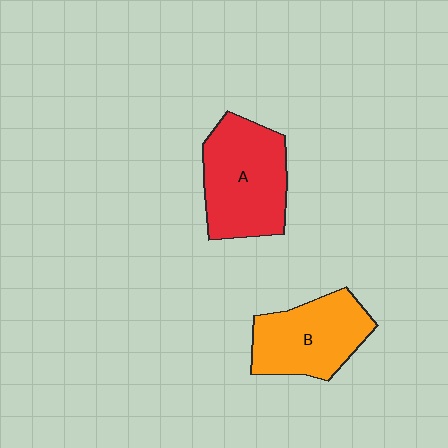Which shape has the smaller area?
Shape B (orange).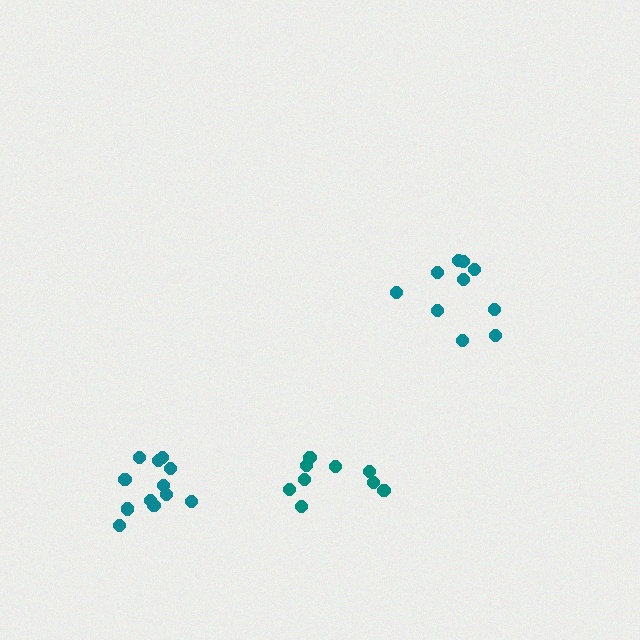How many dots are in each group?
Group 1: 9 dots, Group 2: 12 dots, Group 3: 10 dots (31 total).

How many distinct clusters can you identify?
There are 3 distinct clusters.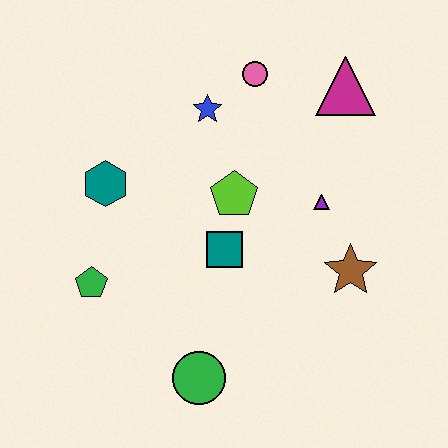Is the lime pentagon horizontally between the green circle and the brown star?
Yes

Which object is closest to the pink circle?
The blue star is closest to the pink circle.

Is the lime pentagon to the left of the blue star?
No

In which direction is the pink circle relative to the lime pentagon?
The pink circle is above the lime pentagon.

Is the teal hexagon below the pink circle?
Yes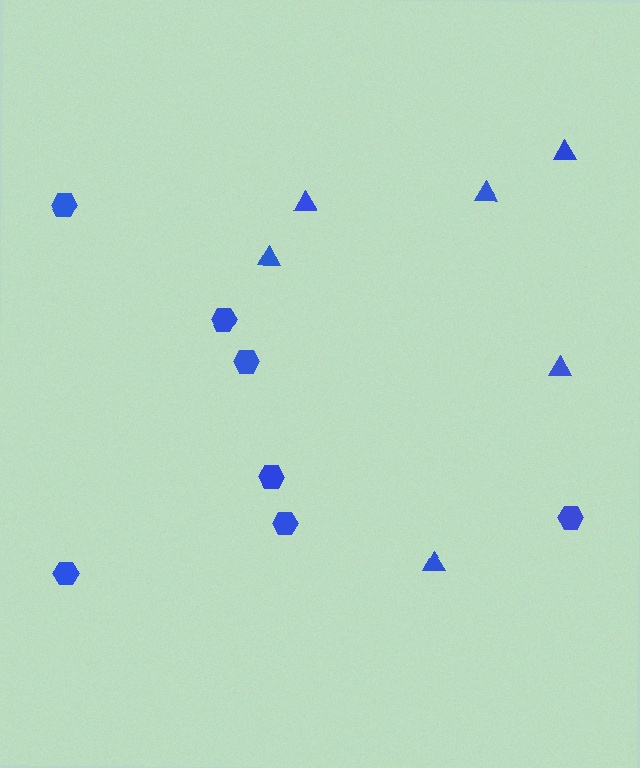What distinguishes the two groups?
There are 2 groups: one group of hexagons (7) and one group of triangles (6).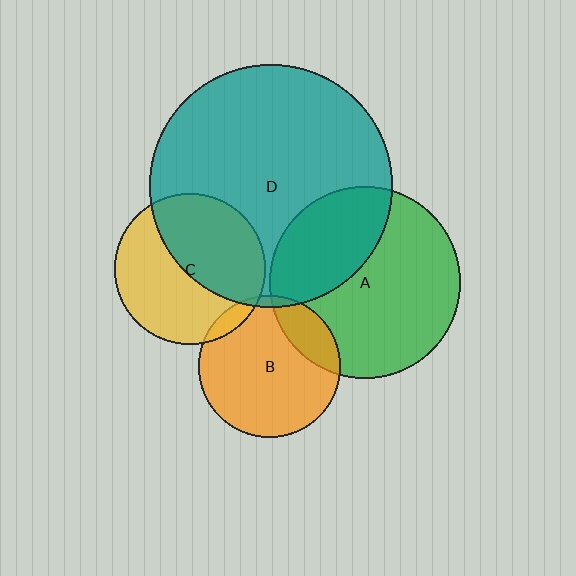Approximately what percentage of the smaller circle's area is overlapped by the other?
Approximately 20%.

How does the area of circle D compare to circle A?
Approximately 1.6 times.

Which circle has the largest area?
Circle D (teal).